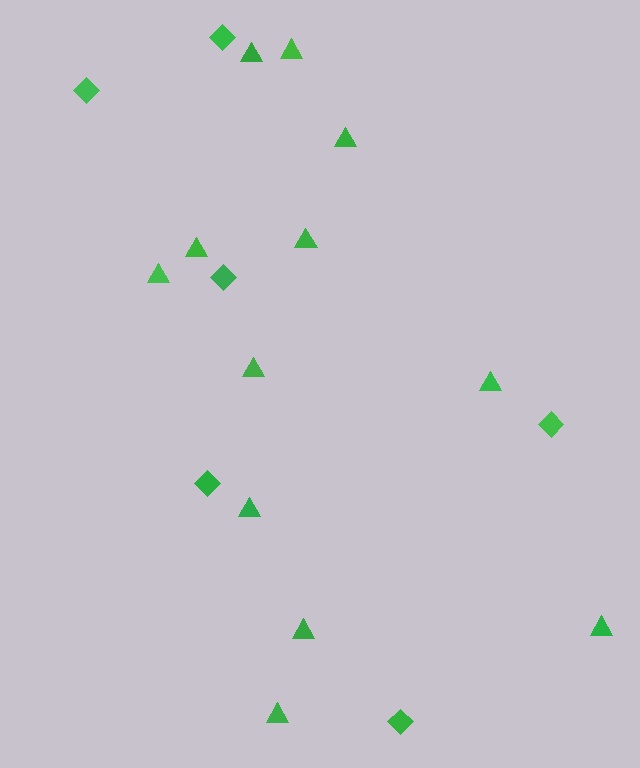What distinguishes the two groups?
There are 2 groups: one group of triangles (12) and one group of diamonds (6).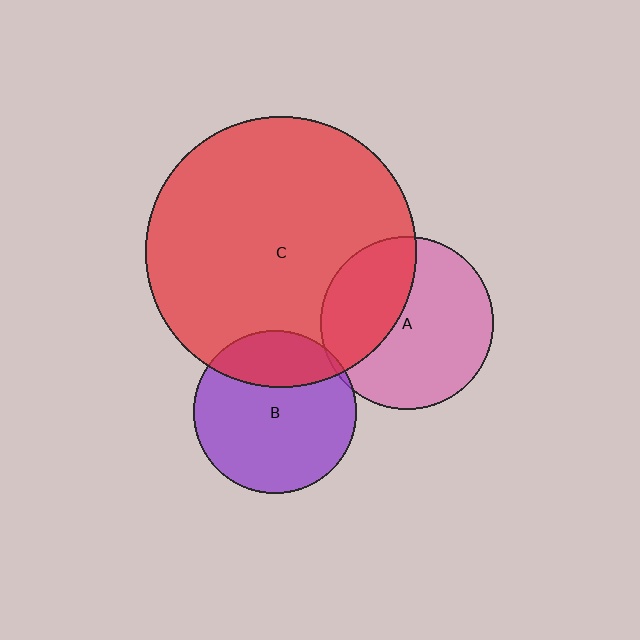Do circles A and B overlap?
Yes.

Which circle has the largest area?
Circle C (red).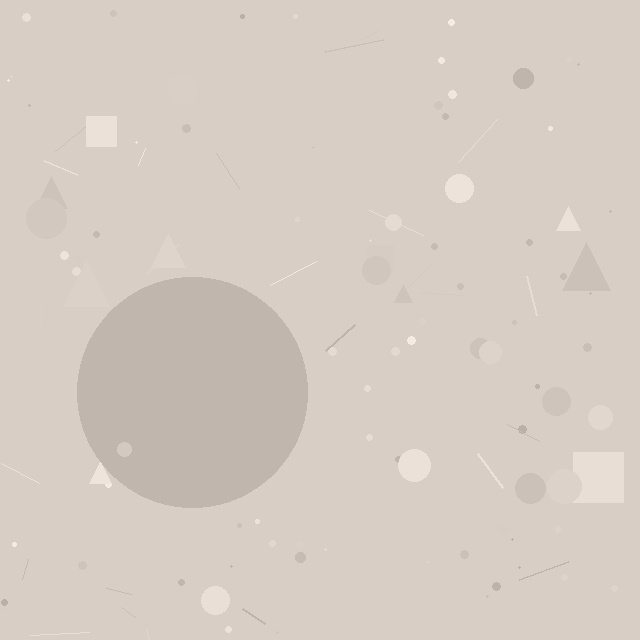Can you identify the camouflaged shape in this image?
The camouflaged shape is a circle.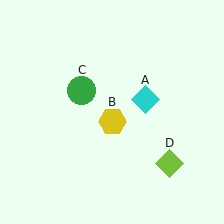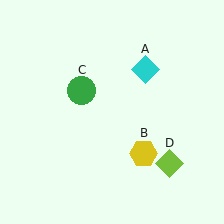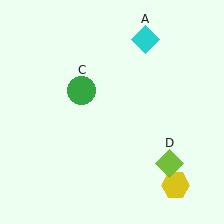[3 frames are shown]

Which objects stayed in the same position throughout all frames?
Green circle (object C) and lime diamond (object D) remained stationary.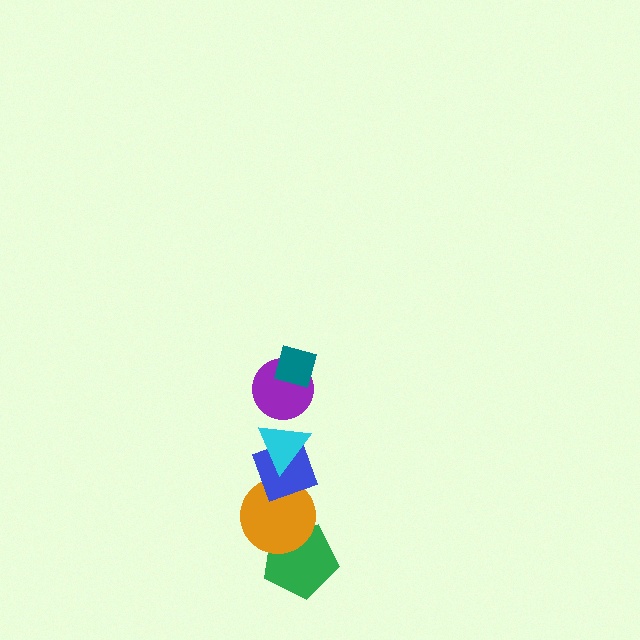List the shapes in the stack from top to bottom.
From top to bottom: the teal square, the purple circle, the cyan triangle, the blue diamond, the orange circle, the green pentagon.